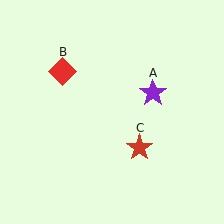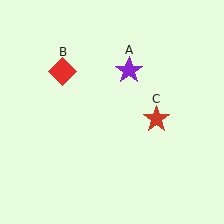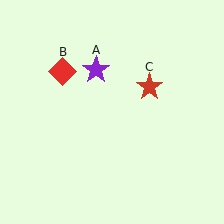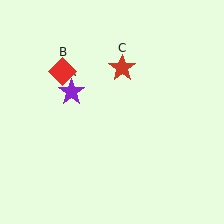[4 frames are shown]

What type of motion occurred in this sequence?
The purple star (object A), red star (object C) rotated counterclockwise around the center of the scene.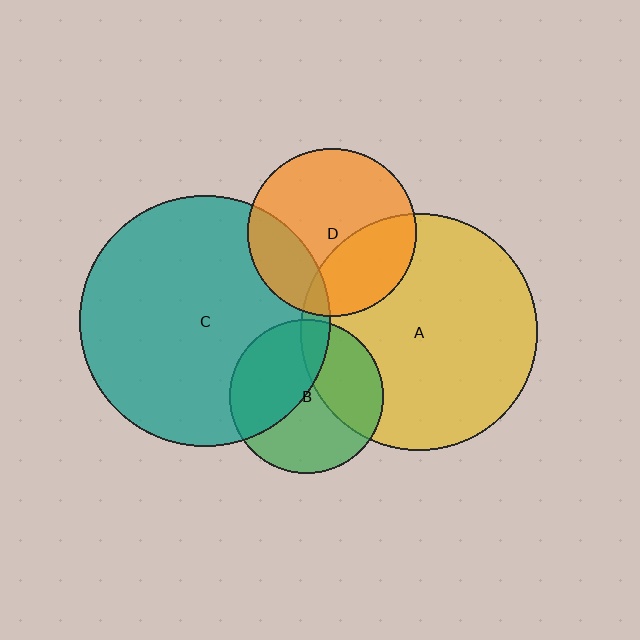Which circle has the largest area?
Circle C (teal).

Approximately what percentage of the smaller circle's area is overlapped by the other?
Approximately 35%.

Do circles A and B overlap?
Yes.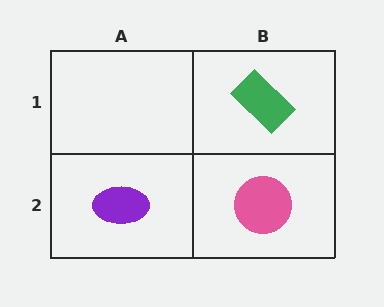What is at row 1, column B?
A green rectangle.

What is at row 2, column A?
A purple ellipse.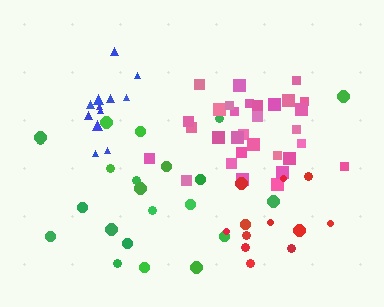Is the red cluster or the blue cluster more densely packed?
Blue.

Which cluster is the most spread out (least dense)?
Green.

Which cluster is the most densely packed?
Pink.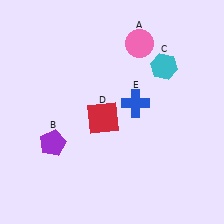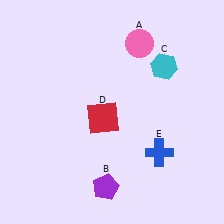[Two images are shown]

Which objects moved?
The objects that moved are: the purple pentagon (B), the blue cross (E).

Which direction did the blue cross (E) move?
The blue cross (E) moved down.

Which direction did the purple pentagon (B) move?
The purple pentagon (B) moved right.